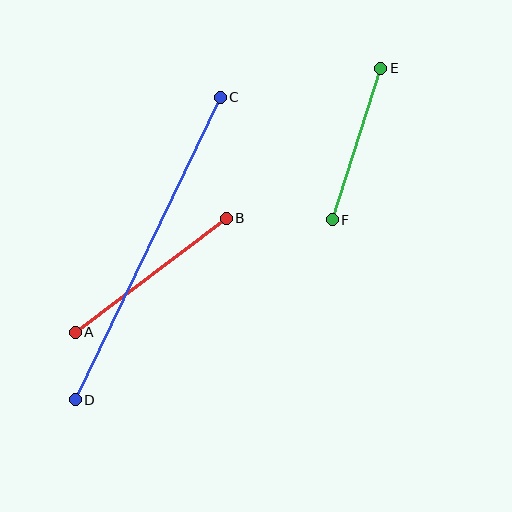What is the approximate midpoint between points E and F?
The midpoint is at approximately (356, 144) pixels.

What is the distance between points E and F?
The distance is approximately 159 pixels.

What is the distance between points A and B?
The distance is approximately 190 pixels.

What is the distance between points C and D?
The distance is approximately 336 pixels.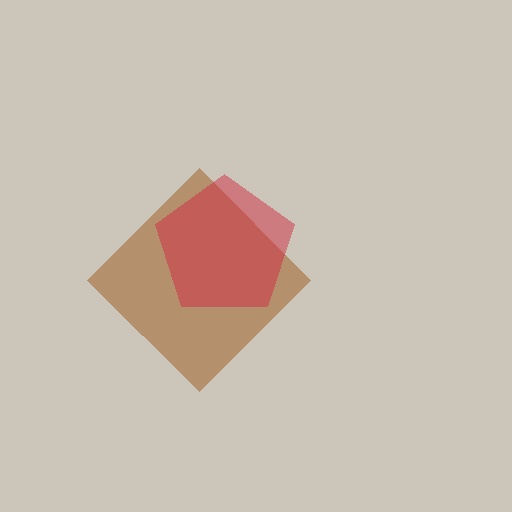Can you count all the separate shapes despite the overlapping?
Yes, there are 2 separate shapes.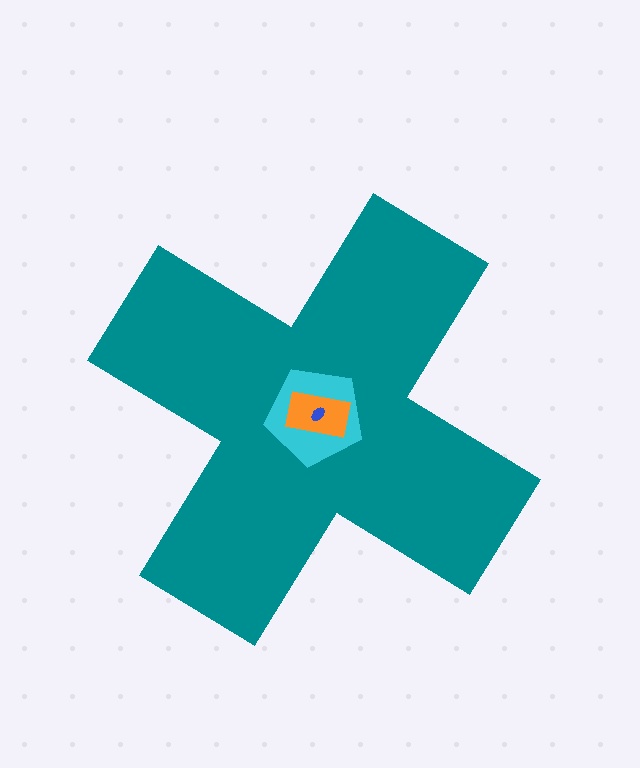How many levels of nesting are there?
4.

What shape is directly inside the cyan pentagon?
The orange rectangle.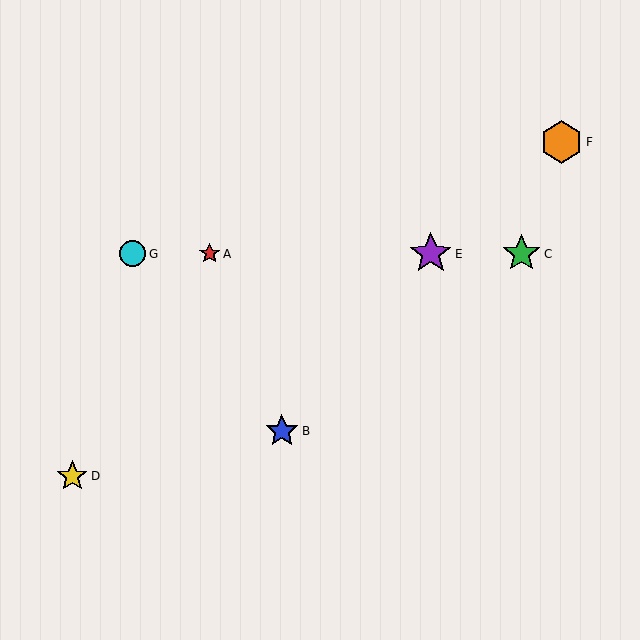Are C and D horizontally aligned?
No, C is at y≈254 and D is at y≈476.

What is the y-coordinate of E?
Object E is at y≈254.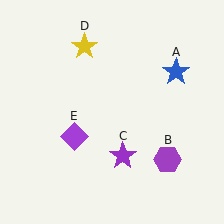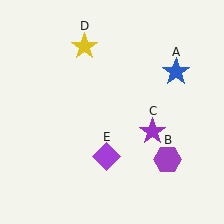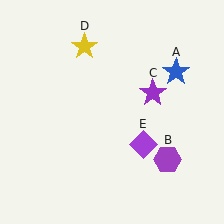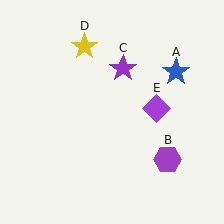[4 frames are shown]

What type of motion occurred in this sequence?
The purple star (object C), purple diamond (object E) rotated counterclockwise around the center of the scene.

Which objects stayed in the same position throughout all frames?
Blue star (object A) and purple hexagon (object B) and yellow star (object D) remained stationary.